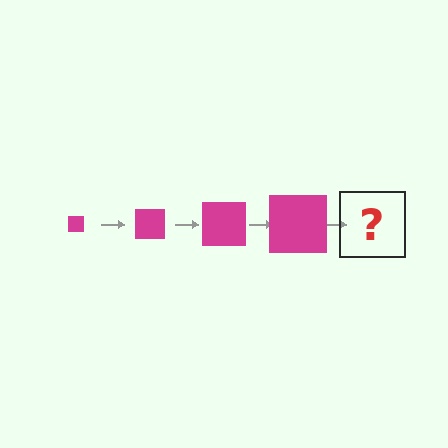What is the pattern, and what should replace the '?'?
The pattern is that the square gets progressively larger each step. The '?' should be a magenta square, larger than the previous one.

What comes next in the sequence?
The next element should be a magenta square, larger than the previous one.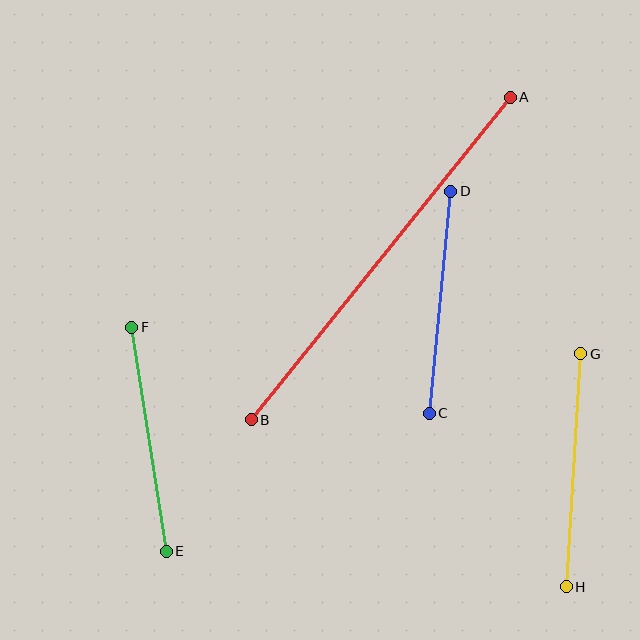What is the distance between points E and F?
The distance is approximately 227 pixels.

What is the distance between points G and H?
The distance is approximately 233 pixels.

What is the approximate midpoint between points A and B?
The midpoint is at approximately (381, 259) pixels.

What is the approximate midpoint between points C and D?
The midpoint is at approximately (440, 302) pixels.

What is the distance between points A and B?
The distance is approximately 414 pixels.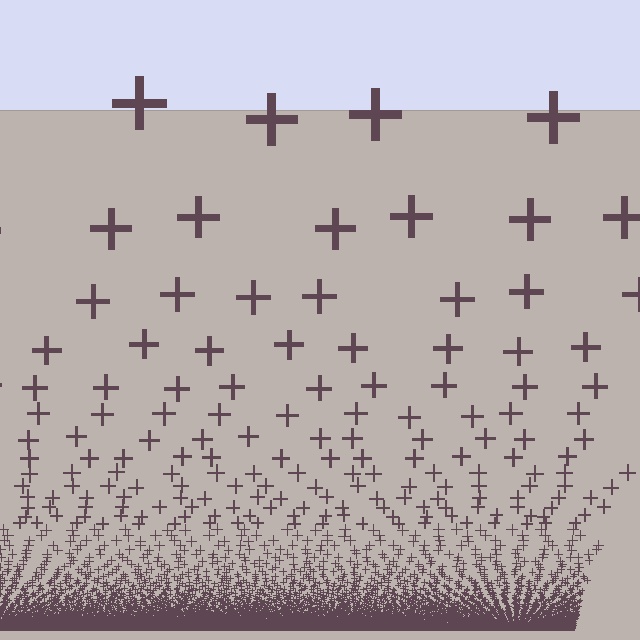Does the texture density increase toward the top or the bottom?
Density increases toward the bottom.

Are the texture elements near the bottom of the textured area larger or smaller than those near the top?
Smaller. The gradient is inverted — elements near the bottom are smaller and denser.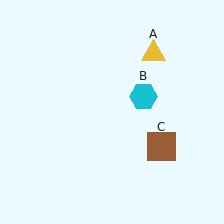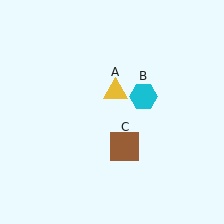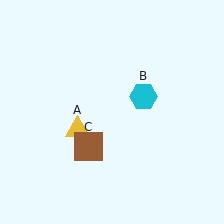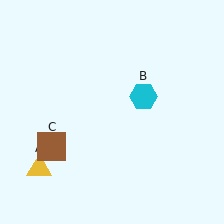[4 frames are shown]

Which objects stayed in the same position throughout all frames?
Cyan hexagon (object B) remained stationary.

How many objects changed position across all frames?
2 objects changed position: yellow triangle (object A), brown square (object C).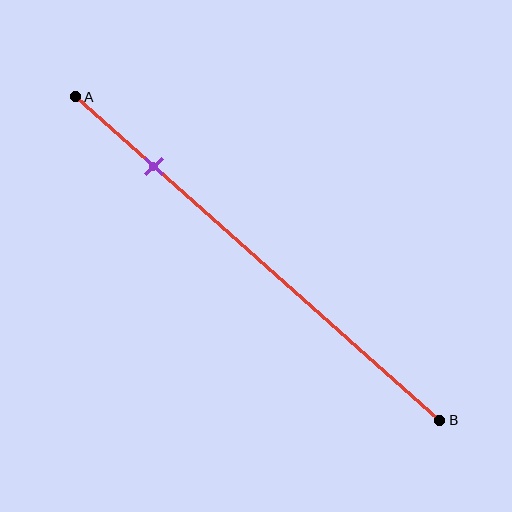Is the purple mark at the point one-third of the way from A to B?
No, the mark is at about 20% from A, not at the 33% one-third point.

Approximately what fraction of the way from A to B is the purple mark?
The purple mark is approximately 20% of the way from A to B.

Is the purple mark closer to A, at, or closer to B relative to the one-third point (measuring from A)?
The purple mark is closer to point A than the one-third point of segment AB.